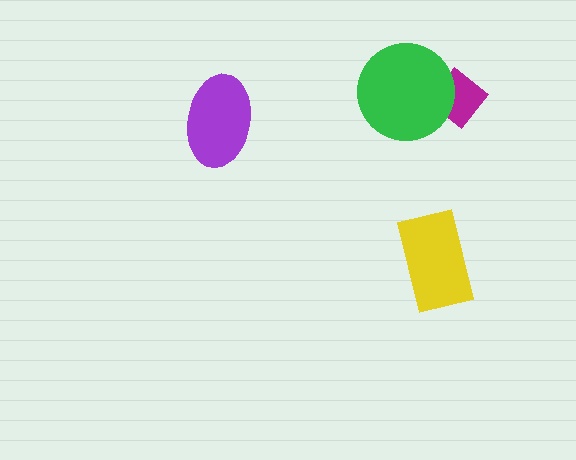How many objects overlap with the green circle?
1 object overlaps with the green circle.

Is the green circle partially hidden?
No, no other shape covers it.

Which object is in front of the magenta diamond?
The green circle is in front of the magenta diamond.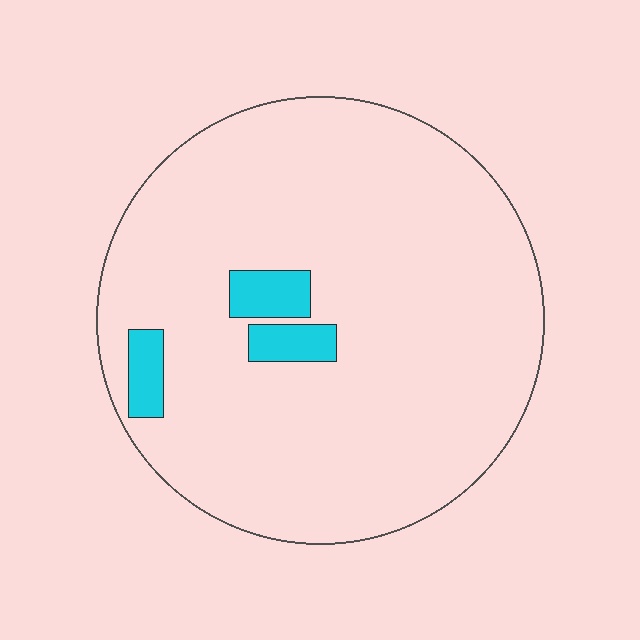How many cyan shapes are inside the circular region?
3.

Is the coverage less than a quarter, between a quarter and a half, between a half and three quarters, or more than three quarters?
Less than a quarter.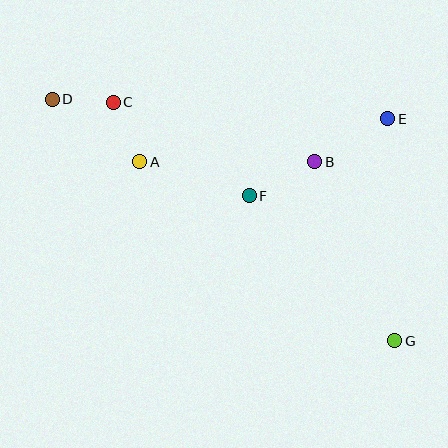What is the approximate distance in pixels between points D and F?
The distance between D and F is approximately 219 pixels.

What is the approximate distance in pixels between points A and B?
The distance between A and B is approximately 175 pixels.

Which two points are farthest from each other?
Points D and G are farthest from each other.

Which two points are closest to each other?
Points C and D are closest to each other.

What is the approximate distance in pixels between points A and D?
The distance between A and D is approximately 108 pixels.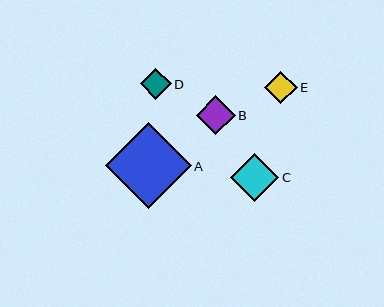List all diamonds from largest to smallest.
From largest to smallest: A, C, B, E, D.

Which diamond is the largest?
Diamond A is the largest with a size of approximately 86 pixels.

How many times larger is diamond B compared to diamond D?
Diamond B is approximately 1.3 times the size of diamond D.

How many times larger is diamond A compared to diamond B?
Diamond A is approximately 2.2 times the size of diamond B.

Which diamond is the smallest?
Diamond D is the smallest with a size of approximately 31 pixels.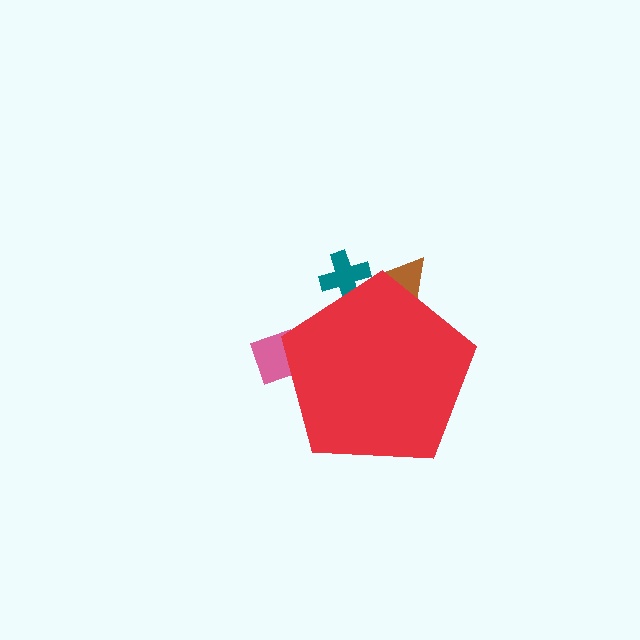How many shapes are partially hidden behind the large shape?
3 shapes are partially hidden.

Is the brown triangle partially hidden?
Yes, the brown triangle is partially hidden behind the red pentagon.